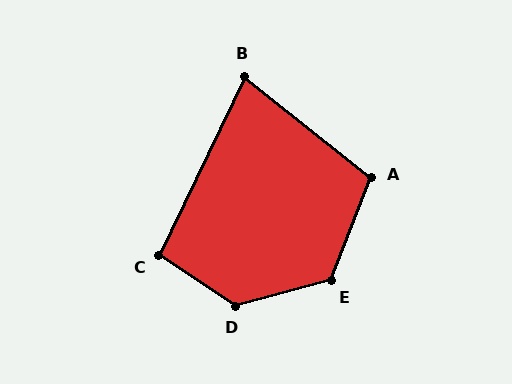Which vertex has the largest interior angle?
D, at approximately 131 degrees.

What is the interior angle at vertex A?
Approximately 107 degrees (obtuse).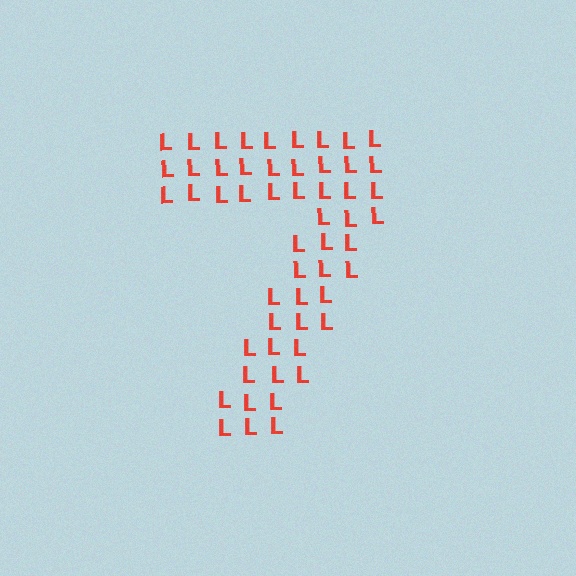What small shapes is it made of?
It is made of small letter L's.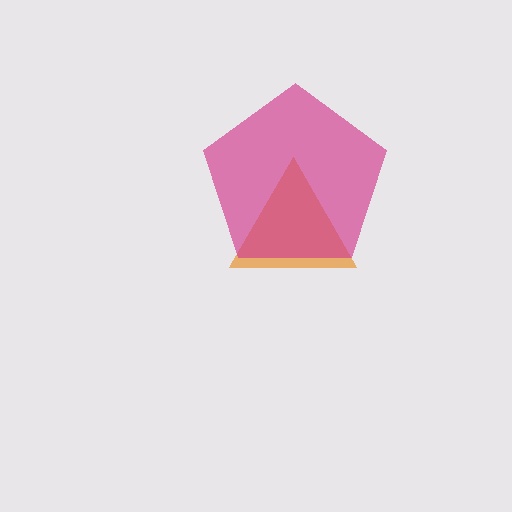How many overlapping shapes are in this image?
There are 2 overlapping shapes in the image.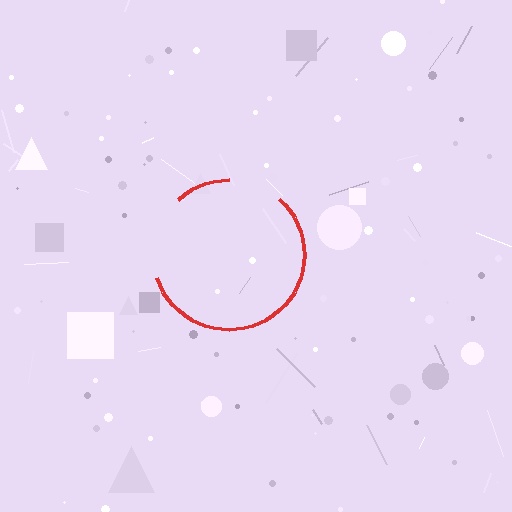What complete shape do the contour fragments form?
The contour fragments form a circle.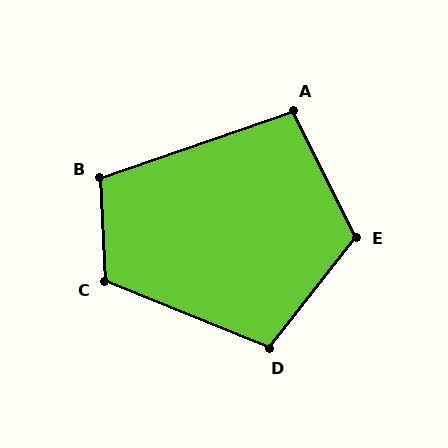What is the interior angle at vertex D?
Approximately 106 degrees (obtuse).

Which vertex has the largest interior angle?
E, at approximately 116 degrees.